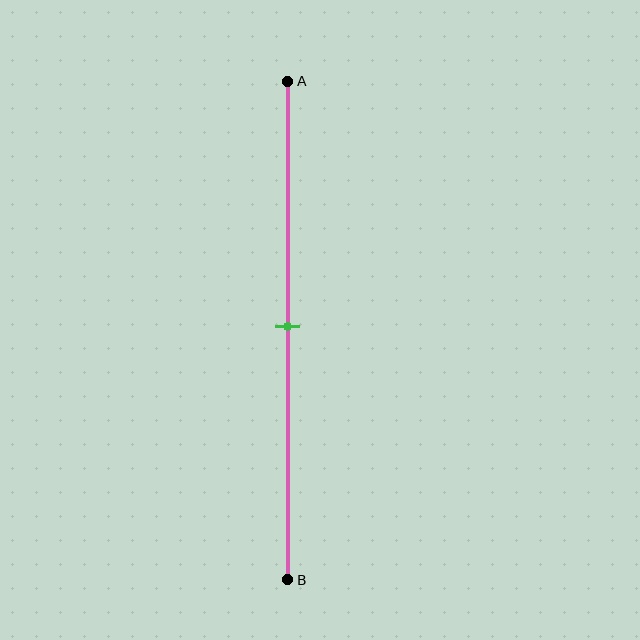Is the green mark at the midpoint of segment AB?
Yes, the mark is approximately at the midpoint.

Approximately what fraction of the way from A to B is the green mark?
The green mark is approximately 50% of the way from A to B.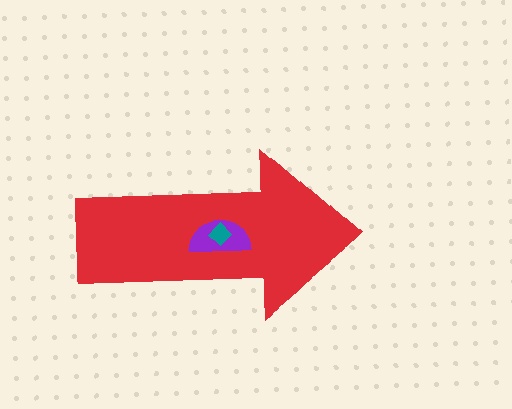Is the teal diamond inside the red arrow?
Yes.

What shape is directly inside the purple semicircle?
The teal diamond.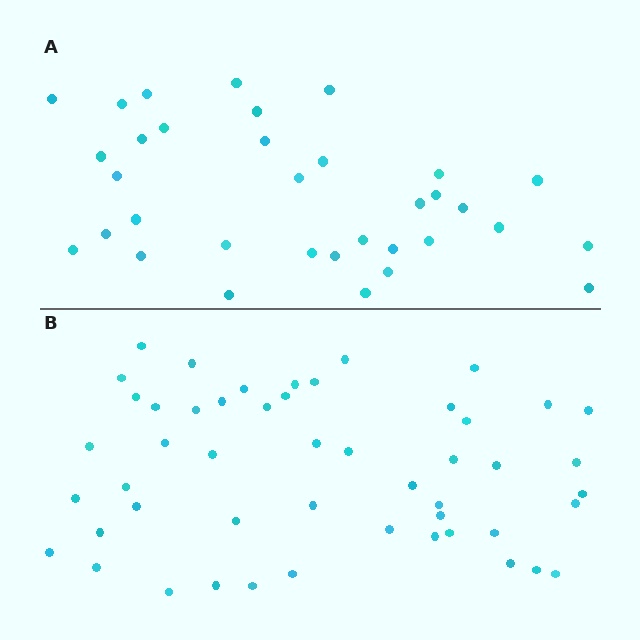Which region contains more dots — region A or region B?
Region B (the bottom region) has more dots.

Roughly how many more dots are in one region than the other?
Region B has approximately 15 more dots than region A.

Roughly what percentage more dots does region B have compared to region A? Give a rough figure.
About 45% more.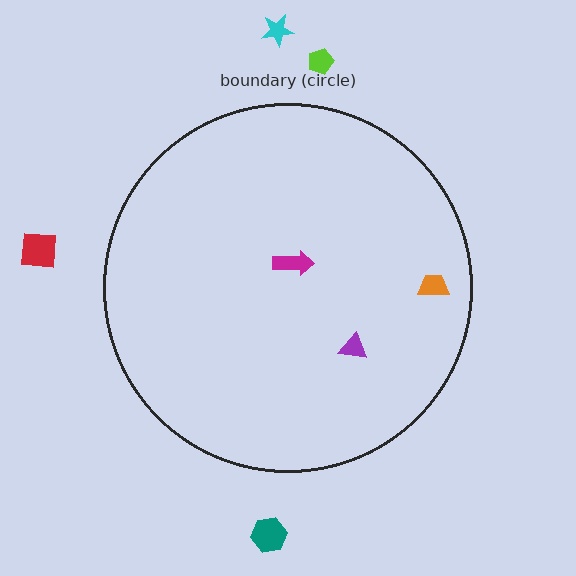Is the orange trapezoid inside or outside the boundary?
Inside.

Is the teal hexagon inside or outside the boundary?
Outside.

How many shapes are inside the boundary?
3 inside, 4 outside.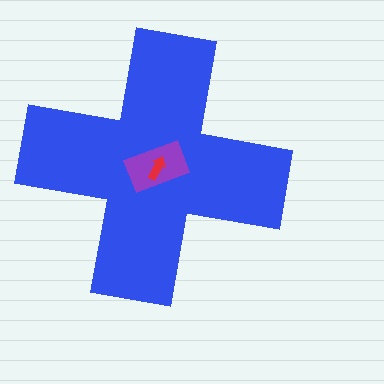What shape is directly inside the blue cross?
The purple rectangle.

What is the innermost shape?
The red arrow.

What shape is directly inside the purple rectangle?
The red arrow.